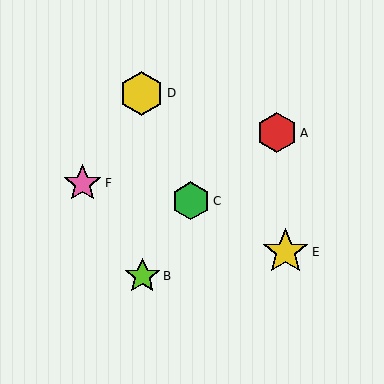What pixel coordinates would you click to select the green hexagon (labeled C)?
Click at (191, 201) to select the green hexagon C.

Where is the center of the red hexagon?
The center of the red hexagon is at (277, 133).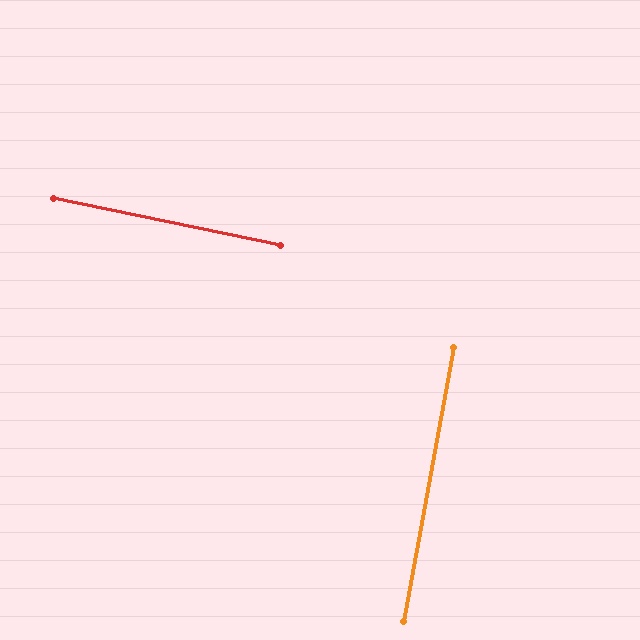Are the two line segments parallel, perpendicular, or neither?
Perpendicular — they meet at approximately 89°.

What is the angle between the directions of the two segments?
Approximately 89 degrees.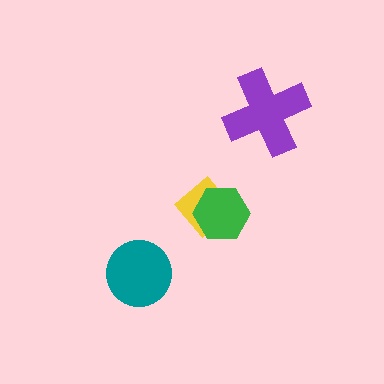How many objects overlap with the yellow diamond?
1 object overlaps with the yellow diamond.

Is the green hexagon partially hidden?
No, no other shape covers it.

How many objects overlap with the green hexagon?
1 object overlaps with the green hexagon.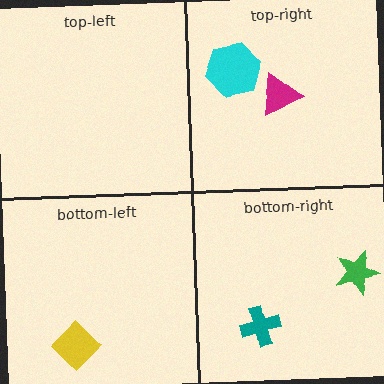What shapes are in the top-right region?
The cyan hexagon, the magenta triangle.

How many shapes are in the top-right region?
2.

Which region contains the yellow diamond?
The bottom-left region.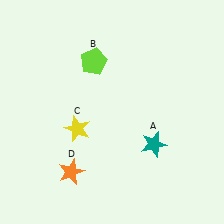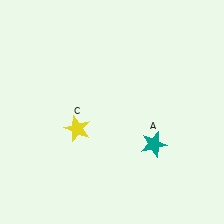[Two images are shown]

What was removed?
The lime pentagon (B), the orange star (D) were removed in Image 2.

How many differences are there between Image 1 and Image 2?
There are 2 differences between the two images.